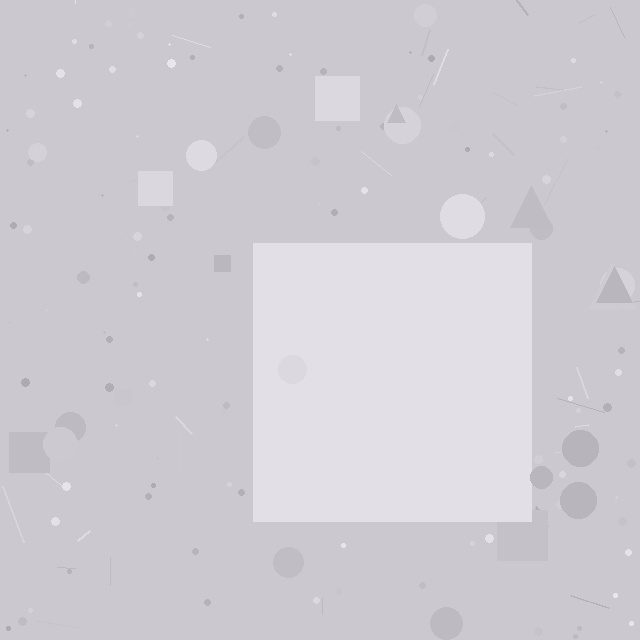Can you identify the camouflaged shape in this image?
The camouflaged shape is a square.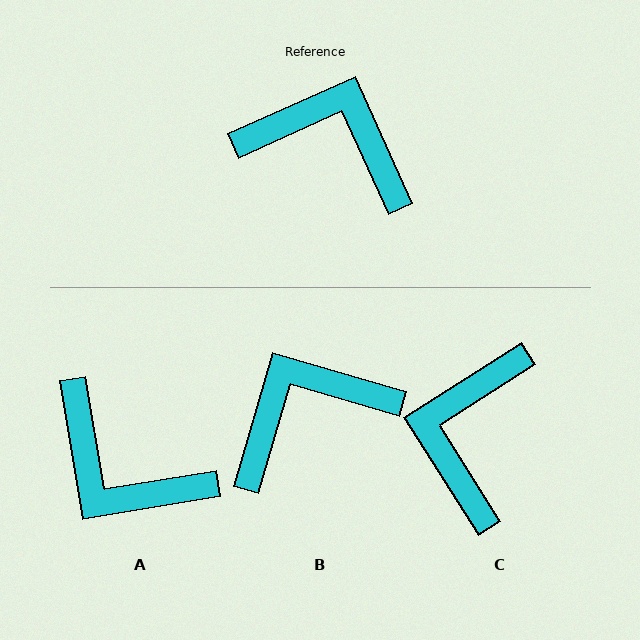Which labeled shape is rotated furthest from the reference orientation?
A, about 165 degrees away.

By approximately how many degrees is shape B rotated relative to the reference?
Approximately 50 degrees counter-clockwise.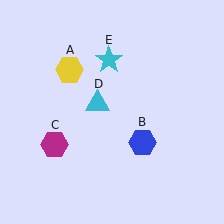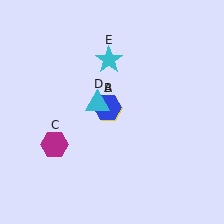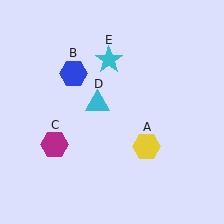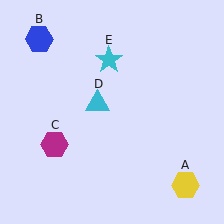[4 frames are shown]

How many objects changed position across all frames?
2 objects changed position: yellow hexagon (object A), blue hexagon (object B).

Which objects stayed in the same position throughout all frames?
Magenta hexagon (object C) and cyan triangle (object D) and cyan star (object E) remained stationary.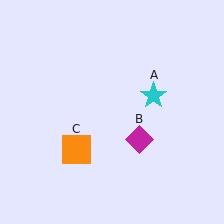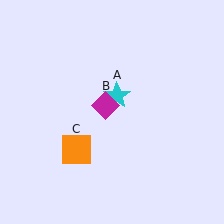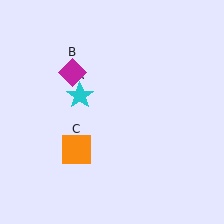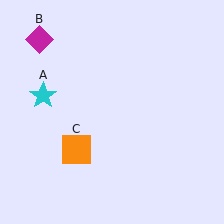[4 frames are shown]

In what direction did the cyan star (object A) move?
The cyan star (object A) moved left.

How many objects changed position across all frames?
2 objects changed position: cyan star (object A), magenta diamond (object B).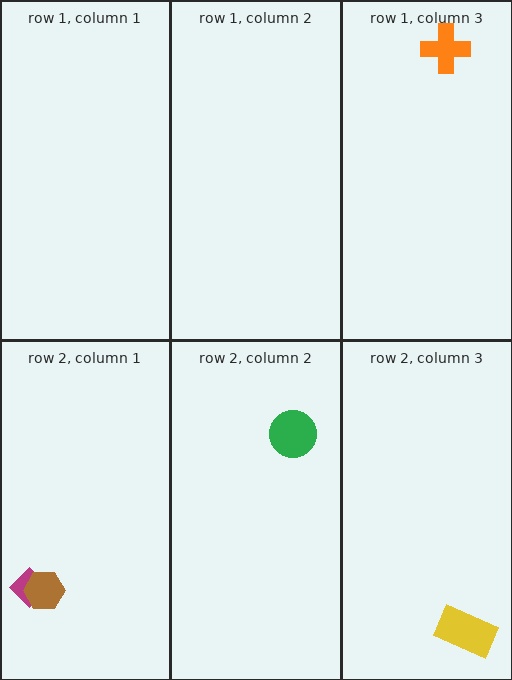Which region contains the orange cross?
The row 1, column 3 region.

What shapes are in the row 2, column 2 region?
The green circle.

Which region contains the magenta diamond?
The row 2, column 1 region.